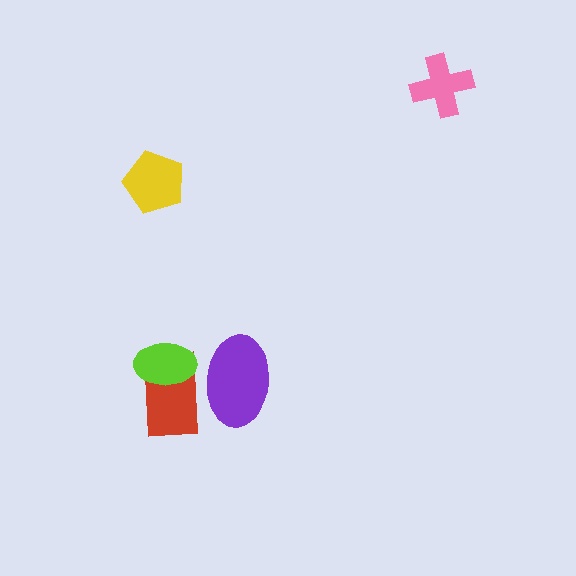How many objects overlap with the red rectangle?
2 objects overlap with the red rectangle.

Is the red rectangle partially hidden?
Yes, it is partially covered by another shape.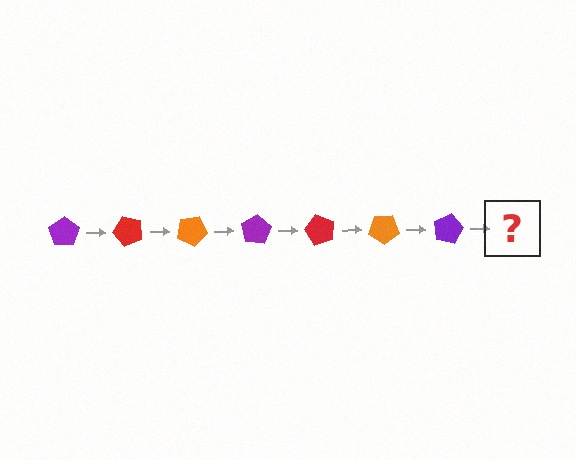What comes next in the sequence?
The next element should be a red pentagon, rotated 350 degrees from the start.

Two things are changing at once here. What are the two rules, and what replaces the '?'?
The two rules are that it rotates 50 degrees each step and the color cycles through purple, red, and orange. The '?' should be a red pentagon, rotated 350 degrees from the start.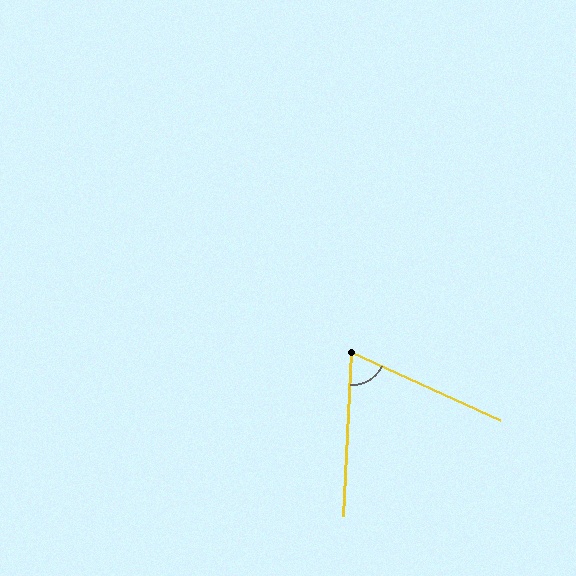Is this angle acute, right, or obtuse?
It is acute.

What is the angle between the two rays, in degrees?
Approximately 68 degrees.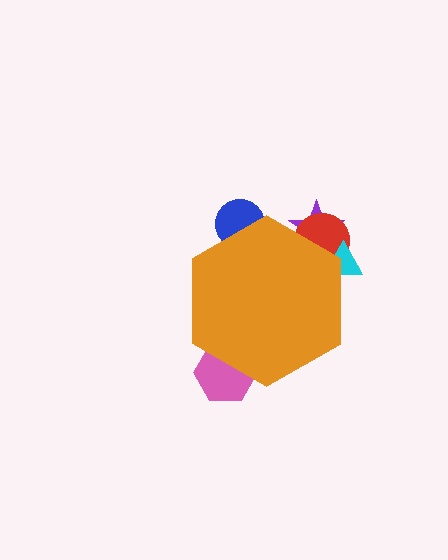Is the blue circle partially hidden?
Yes, the blue circle is partially hidden behind the orange hexagon.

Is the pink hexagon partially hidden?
Yes, the pink hexagon is partially hidden behind the orange hexagon.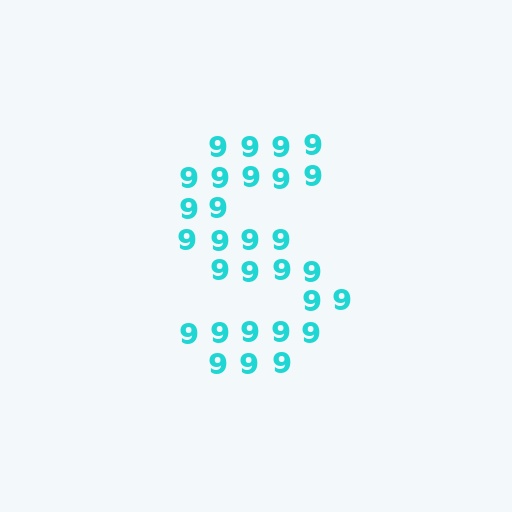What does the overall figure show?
The overall figure shows the letter S.